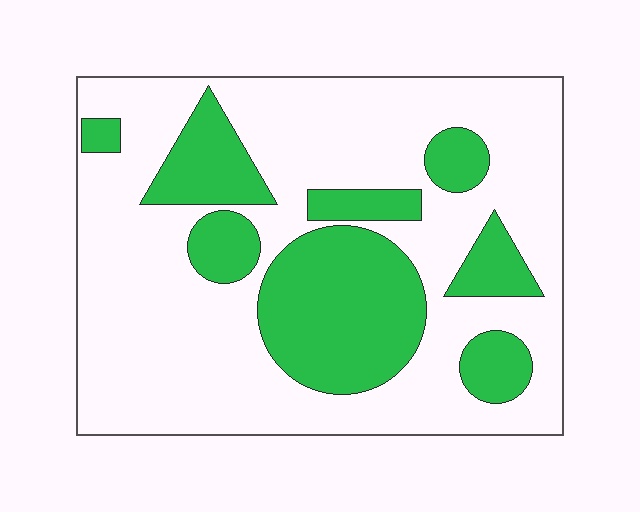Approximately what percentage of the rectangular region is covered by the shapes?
Approximately 30%.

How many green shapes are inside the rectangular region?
8.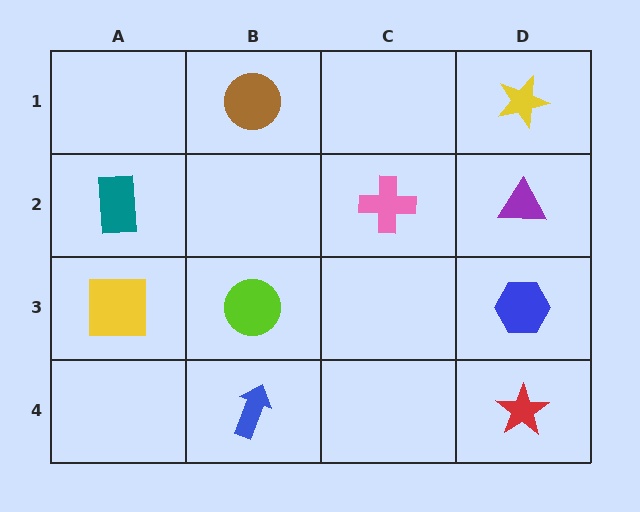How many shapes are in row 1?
2 shapes.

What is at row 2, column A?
A teal rectangle.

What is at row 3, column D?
A blue hexagon.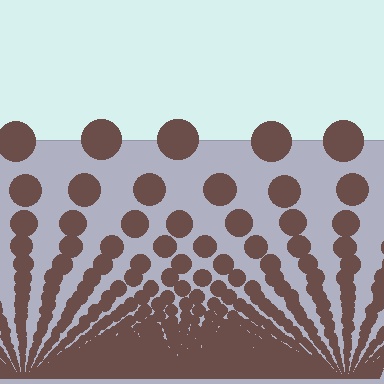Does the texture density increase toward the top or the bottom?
Density increases toward the bottom.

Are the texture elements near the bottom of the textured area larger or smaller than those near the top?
Smaller. The gradient is inverted — elements near the bottom are smaller and denser.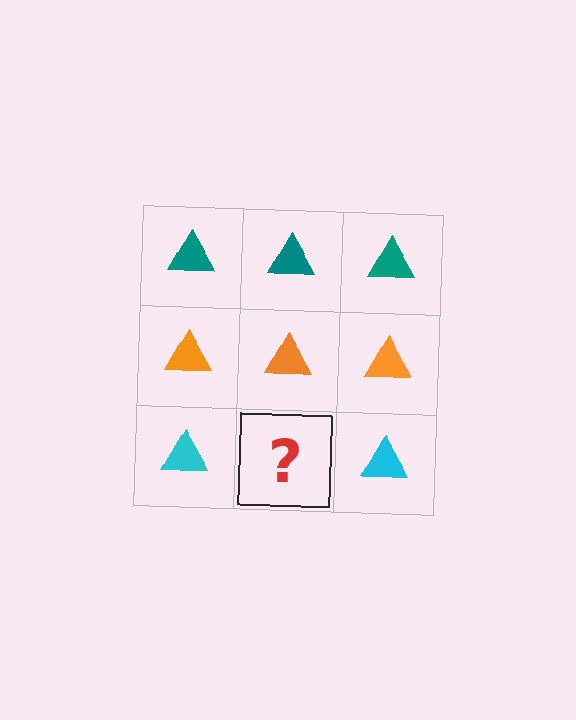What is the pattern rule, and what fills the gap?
The rule is that each row has a consistent color. The gap should be filled with a cyan triangle.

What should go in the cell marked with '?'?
The missing cell should contain a cyan triangle.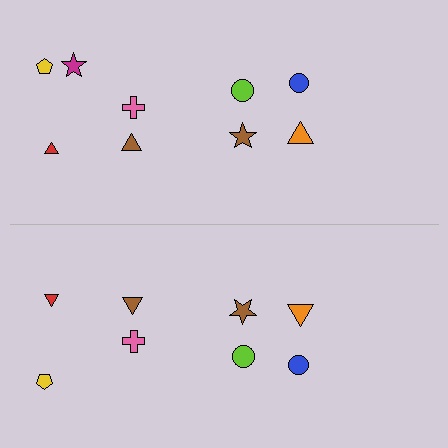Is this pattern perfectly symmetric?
No, the pattern is not perfectly symmetric. A magenta star is missing from the bottom side.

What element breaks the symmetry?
A magenta star is missing from the bottom side.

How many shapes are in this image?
There are 17 shapes in this image.